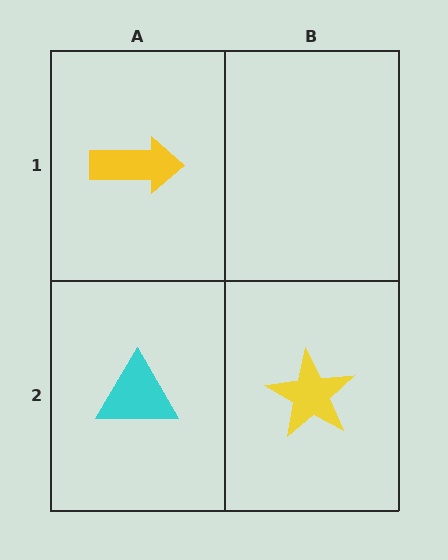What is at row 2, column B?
A yellow star.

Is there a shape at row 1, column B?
No, that cell is empty.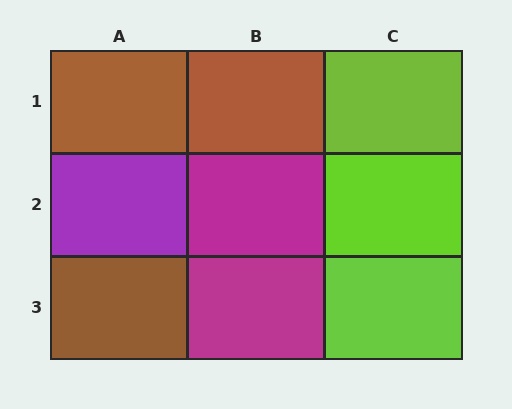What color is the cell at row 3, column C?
Lime.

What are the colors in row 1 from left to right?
Brown, brown, lime.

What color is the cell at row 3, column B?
Magenta.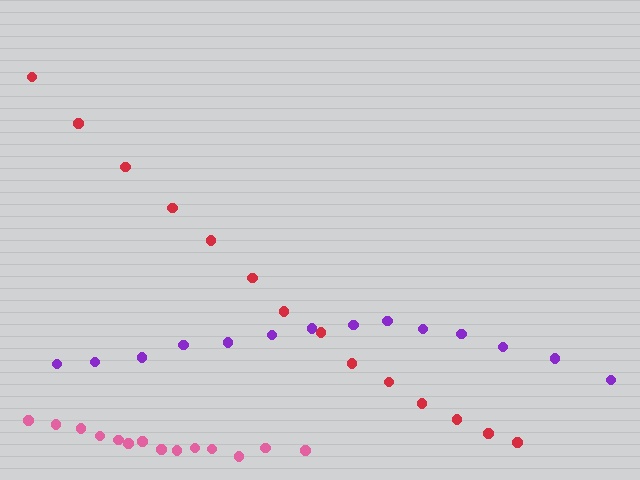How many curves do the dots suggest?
There are 3 distinct paths.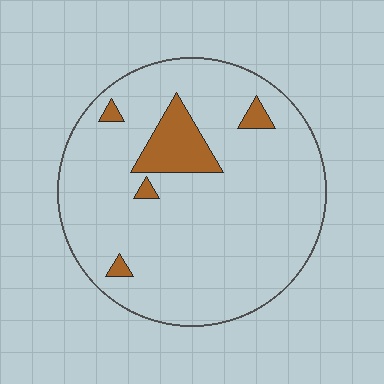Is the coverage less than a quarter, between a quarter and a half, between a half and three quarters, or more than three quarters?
Less than a quarter.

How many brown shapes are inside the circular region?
5.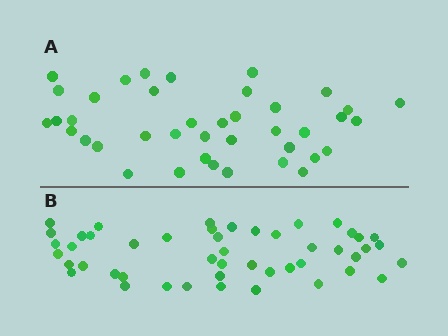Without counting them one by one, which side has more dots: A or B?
Region B (the bottom region) has more dots.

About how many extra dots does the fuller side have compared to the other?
Region B has roughly 8 or so more dots than region A.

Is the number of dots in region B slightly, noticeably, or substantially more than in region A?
Region B has only slightly more — the two regions are fairly close. The ratio is roughly 1.2 to 1.